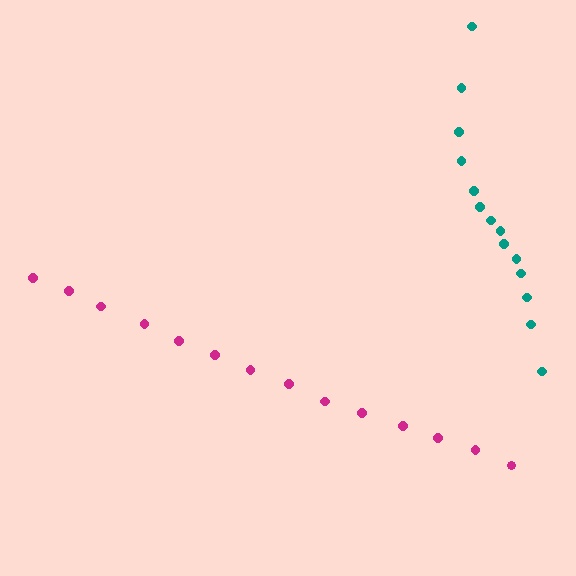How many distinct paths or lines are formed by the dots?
There are 2 distinct paths.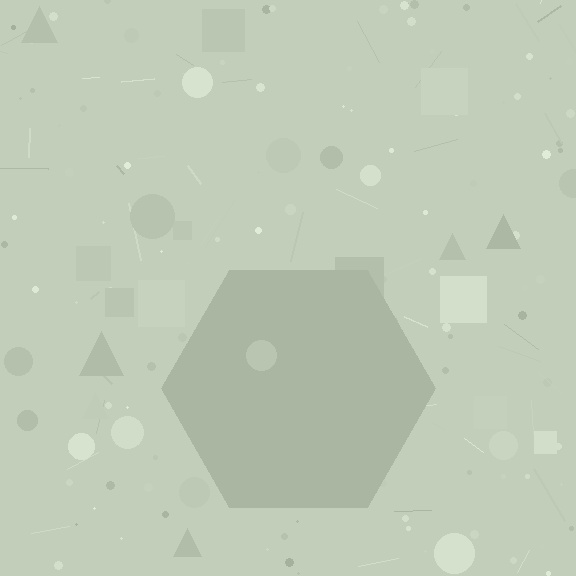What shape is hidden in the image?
A hexagon is hidden in the image.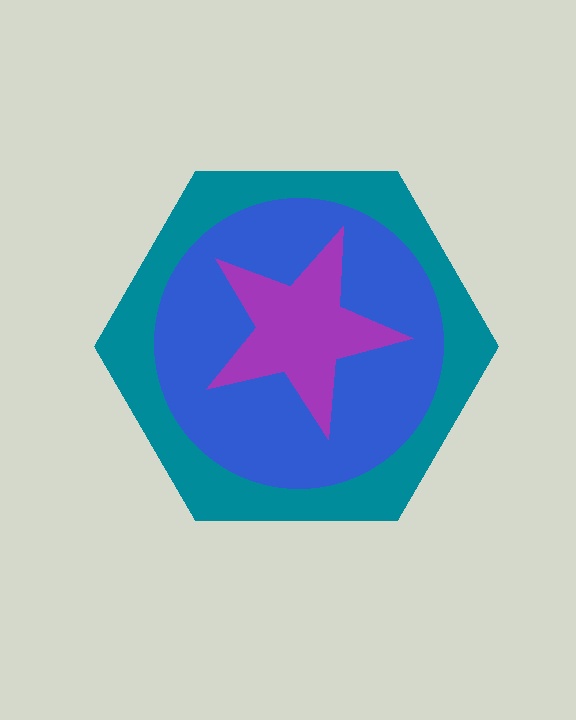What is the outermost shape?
The teal hexagon.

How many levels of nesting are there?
3.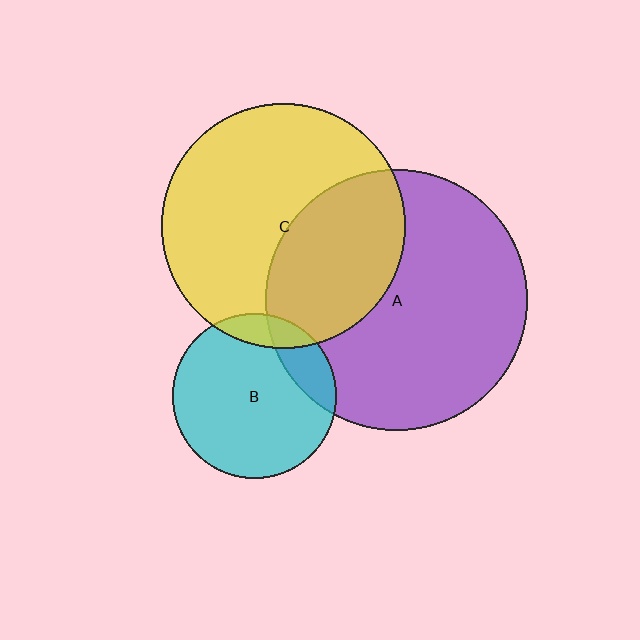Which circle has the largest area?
Circle A (purple).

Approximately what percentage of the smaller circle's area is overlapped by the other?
Approximately 40%.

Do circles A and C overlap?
Yes.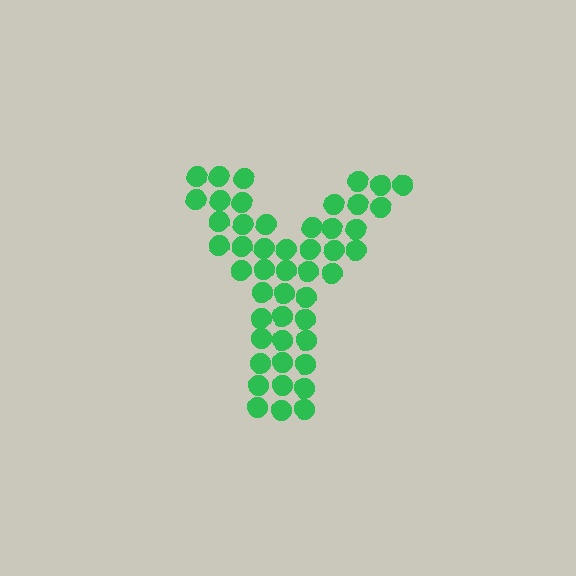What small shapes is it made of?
It is made of small circles.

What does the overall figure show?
The overall figure shows the letter Y.